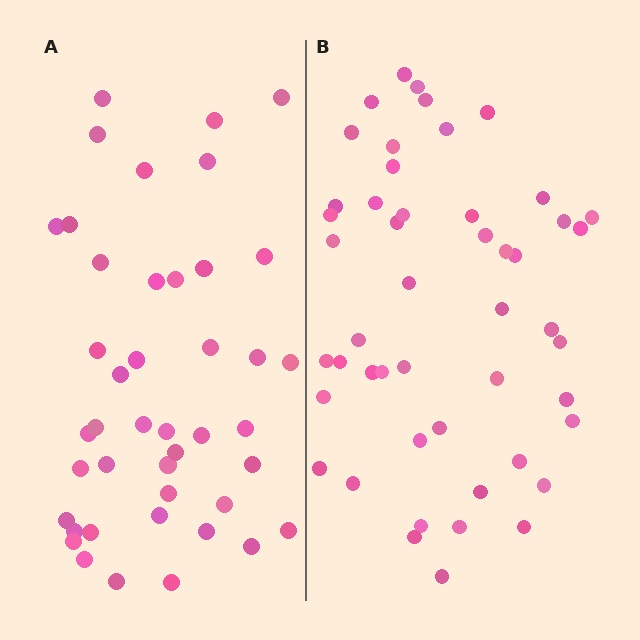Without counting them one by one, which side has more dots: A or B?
Region B (the right region) has more dots.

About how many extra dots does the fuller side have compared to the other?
Region B has about 6 more dots than region A.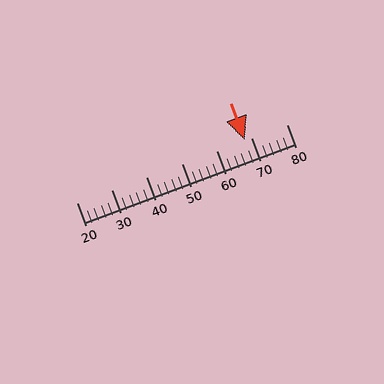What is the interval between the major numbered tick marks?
The major tick marks are spaced 10 units apart.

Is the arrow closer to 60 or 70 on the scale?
The arrow is closer to 70.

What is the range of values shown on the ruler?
The ruler shows values from 20 to 80.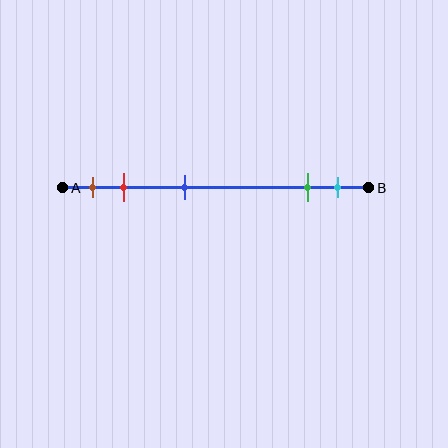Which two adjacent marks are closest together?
The green and cyan marks are the closest adjacent pair.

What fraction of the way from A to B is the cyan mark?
The cyan mark is approximately 90% (0.9) of the way from A to B.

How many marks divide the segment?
There are 5 marks dividing the segment.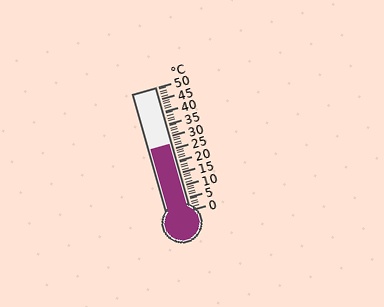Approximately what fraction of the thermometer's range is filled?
The thermometer is filled to approximately 55% of its range.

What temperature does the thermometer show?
The thermometer shows approximately 27°C.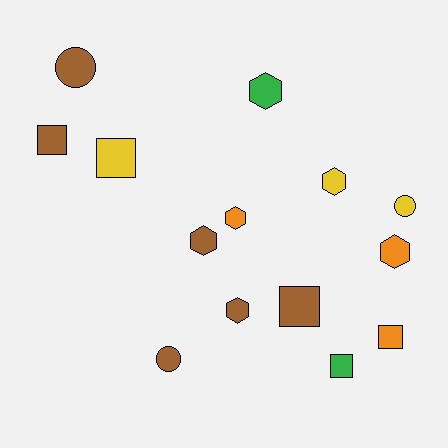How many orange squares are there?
There is 1 orange square.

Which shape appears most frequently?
Hexagon, with 6 objects.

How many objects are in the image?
There are 14 objects.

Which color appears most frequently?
Brown, with 6 objects.